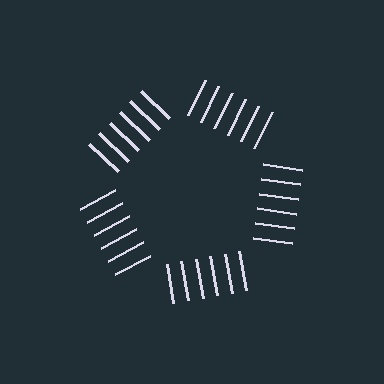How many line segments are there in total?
30 — 6 along each of the 5 edges.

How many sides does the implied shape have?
5 sides — the line-ends trace a pentagon.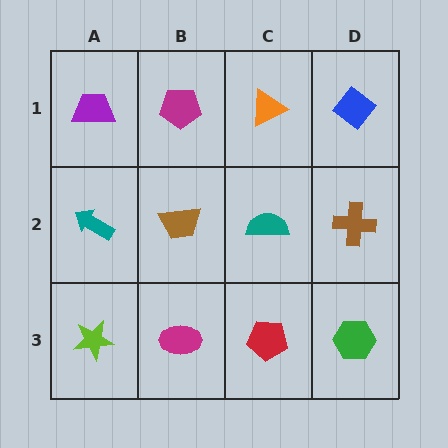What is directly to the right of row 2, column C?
A brown cross.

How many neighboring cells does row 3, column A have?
2.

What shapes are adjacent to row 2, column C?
An orange triangle (row 1, column C), a red pentagon (row 3, column C), a brown trapezoid (row 2, column B), a brown cross (row 2, column D).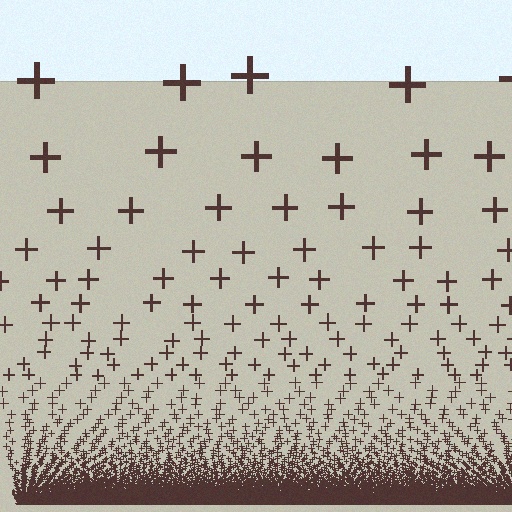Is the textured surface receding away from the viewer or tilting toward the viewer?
The surface appears to tilt toward the viewer. Texture elements get larger and sparser toward the top.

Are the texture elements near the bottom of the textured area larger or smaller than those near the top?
Smaller. The gradient is inverted — elements near the bottom are smaller and denser.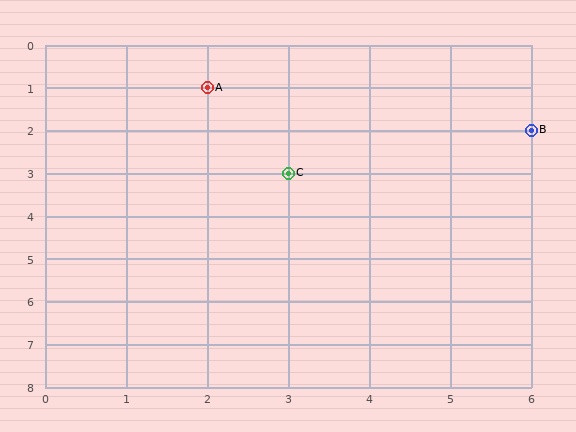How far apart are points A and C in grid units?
Points A and C are 1 column and 2 rows apart (about 2.2 grid units diagonally).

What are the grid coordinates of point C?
Point C is at grid coordinates (3, 3).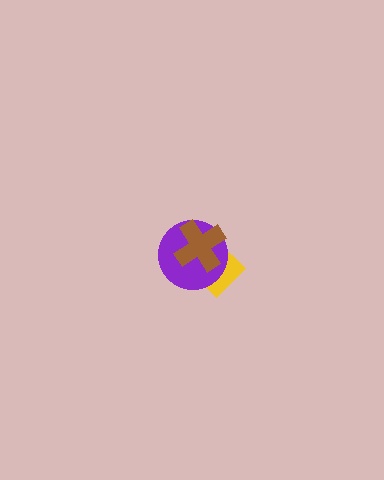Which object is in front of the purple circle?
The brown cross is in front of the purple circle.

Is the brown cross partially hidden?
No, no other shape covers it.